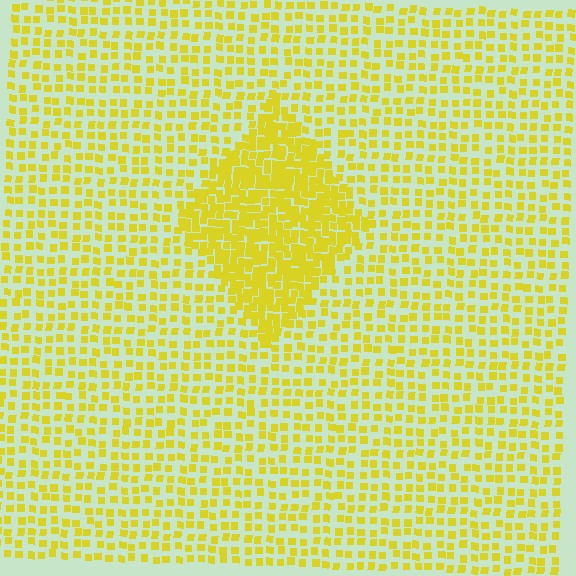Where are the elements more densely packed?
The elements are more densely packed inside the diamond boundary.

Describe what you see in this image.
The image contains small yellow elements arranged at two different densities. A diamond-shaped region is visible where the elements are more densely packed than the surrounding area.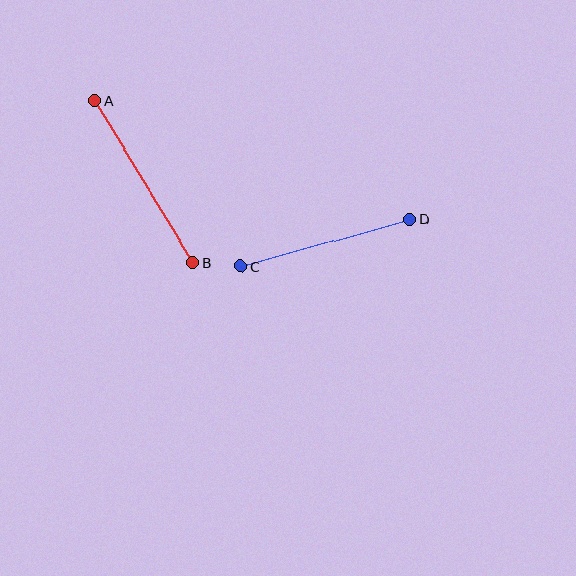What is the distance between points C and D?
The distance is approximately 175 pixels.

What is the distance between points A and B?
The distance is approximately 190 pixels.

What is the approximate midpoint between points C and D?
The midpoint is at approximately (325, 243) pixels.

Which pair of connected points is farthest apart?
Points A and B are farthest apart.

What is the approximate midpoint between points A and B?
The midpoint is at approximately (144, 182) pixels.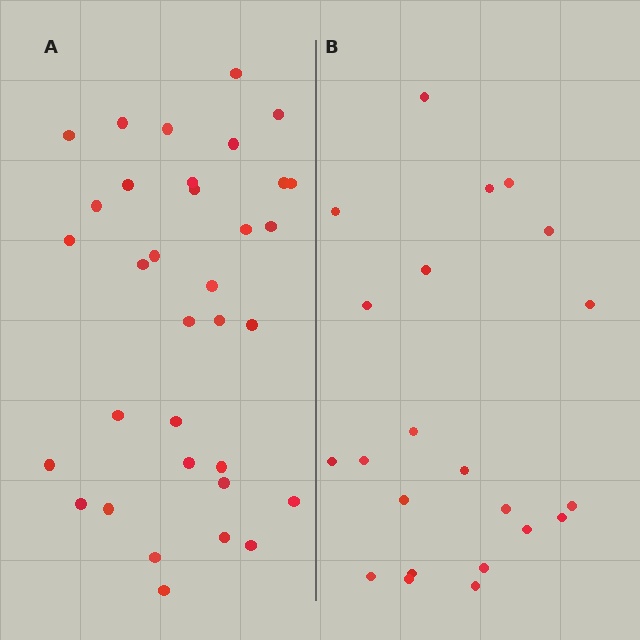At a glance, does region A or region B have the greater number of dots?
Region A (the left region) has more dots.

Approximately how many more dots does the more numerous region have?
Region A has roughly 12 or so more dots than region B.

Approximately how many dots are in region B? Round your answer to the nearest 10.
About 20 dots. (The exact count is 22, which rounds to 20.)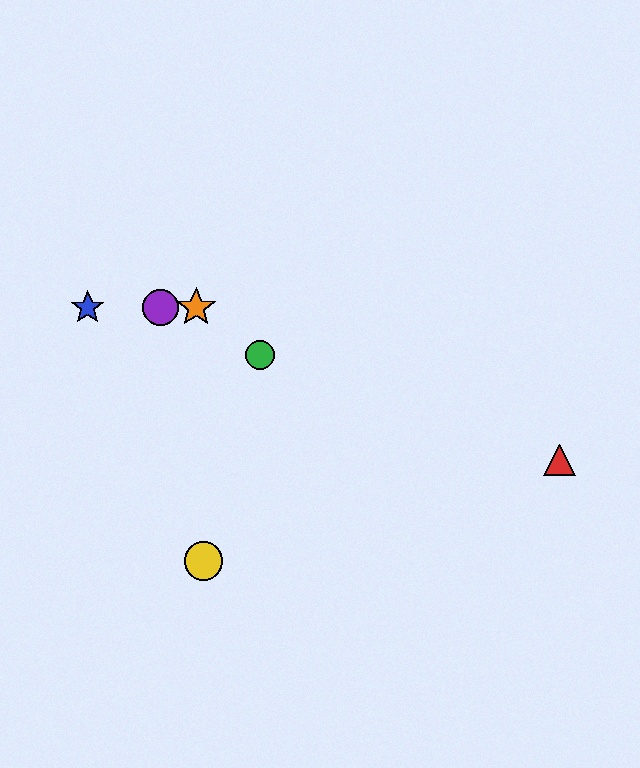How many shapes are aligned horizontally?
3 shapes (the blue star, the purple circle, the orange star) are aligned horizontally.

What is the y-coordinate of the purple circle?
The purple circle is at y≈307.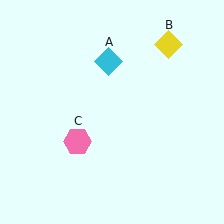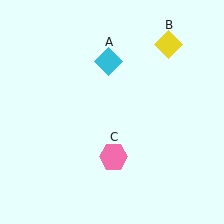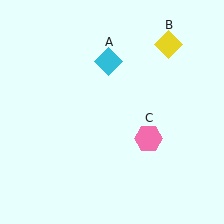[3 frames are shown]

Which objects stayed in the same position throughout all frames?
Cyan diamond (object A) and yellow diamond (object B) remained stationary.